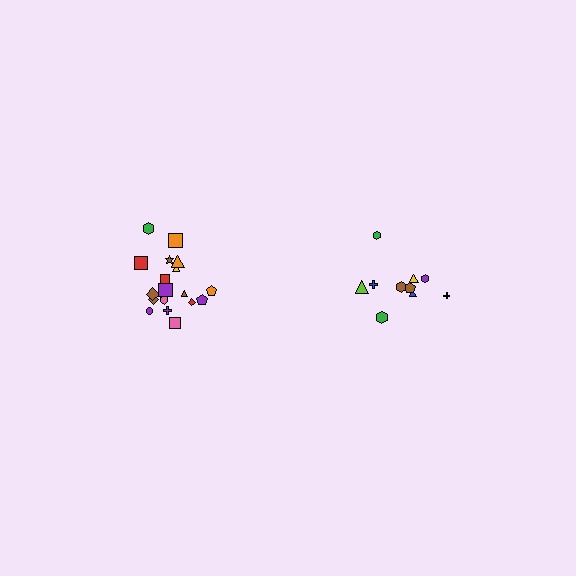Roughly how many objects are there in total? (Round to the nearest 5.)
Roughly 30 objects in total.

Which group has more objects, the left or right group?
The left group.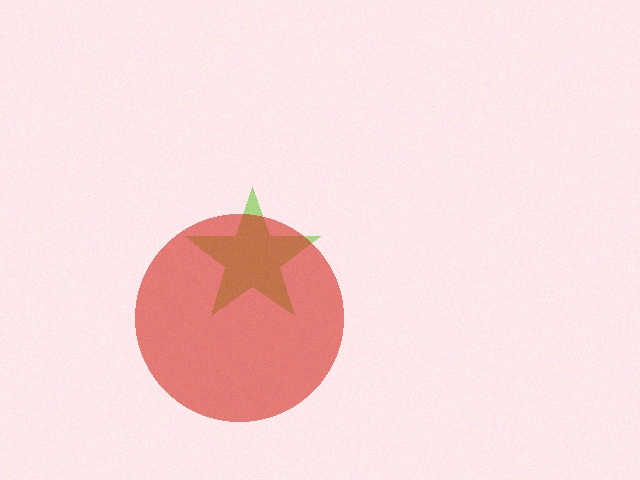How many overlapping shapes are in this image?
There are 2 overlapping shapes in the image.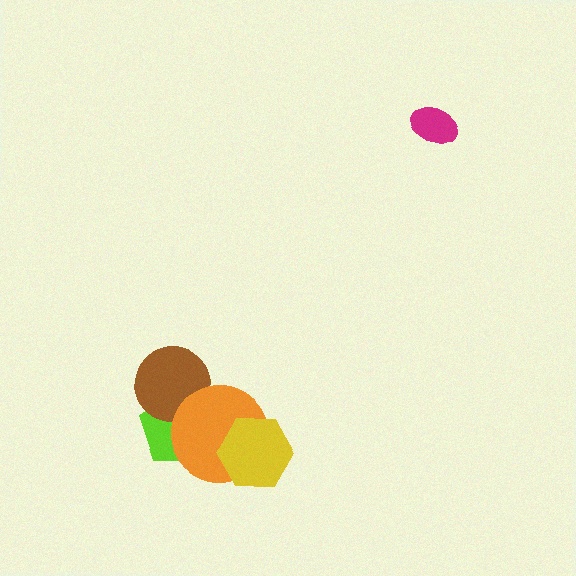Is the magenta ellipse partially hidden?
No, no other shape covers it.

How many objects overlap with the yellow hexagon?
1 object overlaps with the yellow hexagon.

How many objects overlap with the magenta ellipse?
0 objects overlap with the magenta ellipse.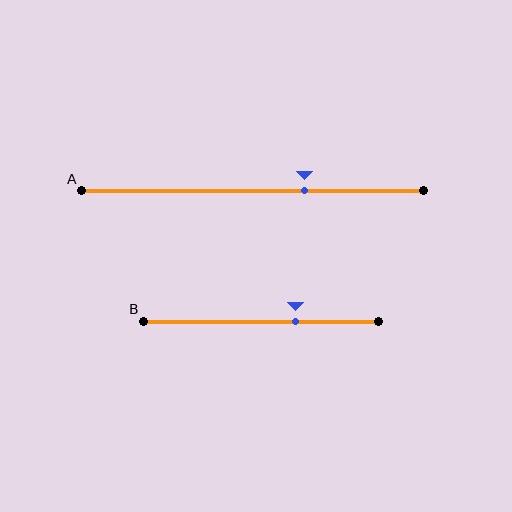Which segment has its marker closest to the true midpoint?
Segment B has its marker closest to the true midpoint.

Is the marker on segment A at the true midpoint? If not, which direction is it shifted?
No, the marker on segment A is shifted to the right by about 15% of the segment length.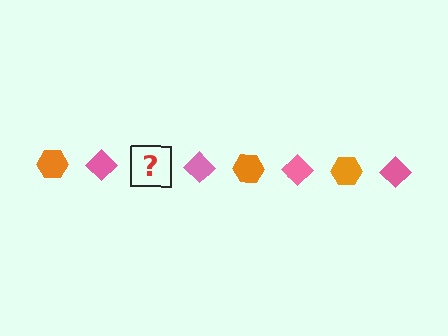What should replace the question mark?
The question mark should be replaced with an orange hexagon.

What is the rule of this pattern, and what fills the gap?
The rule is that the pattern alternates between orange hexagon and pink diamond. The gap should be filled with an orange hexagon.